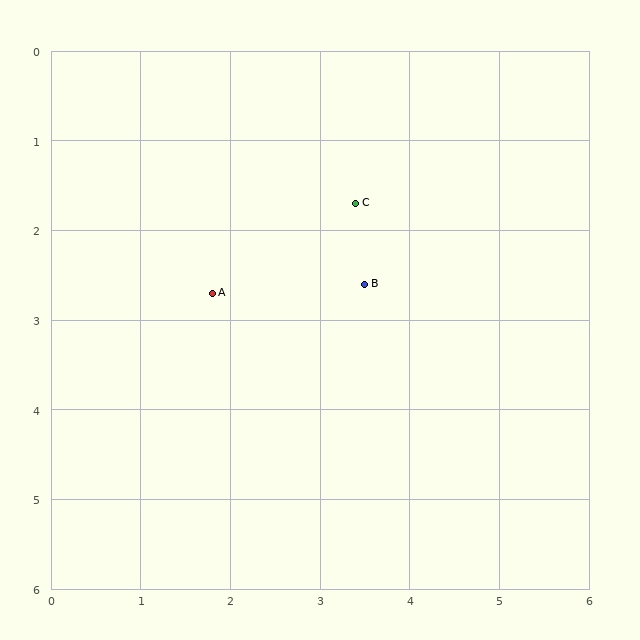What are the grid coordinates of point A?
Point A is at approximately (1.8, 2.7).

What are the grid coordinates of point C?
Point C is at approximately (3.4, 1.7).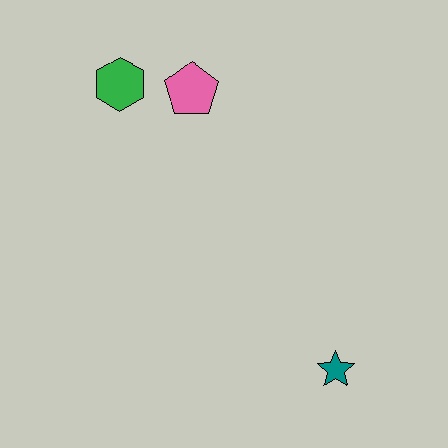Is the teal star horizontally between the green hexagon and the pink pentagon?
No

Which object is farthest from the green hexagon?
The teal star is farthest from the green hexagon.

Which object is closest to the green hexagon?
The pink pentagon is closest to the green hexagon.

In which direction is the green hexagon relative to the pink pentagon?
The green hexagon is to the left of the pink pentagon.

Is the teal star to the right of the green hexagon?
Yes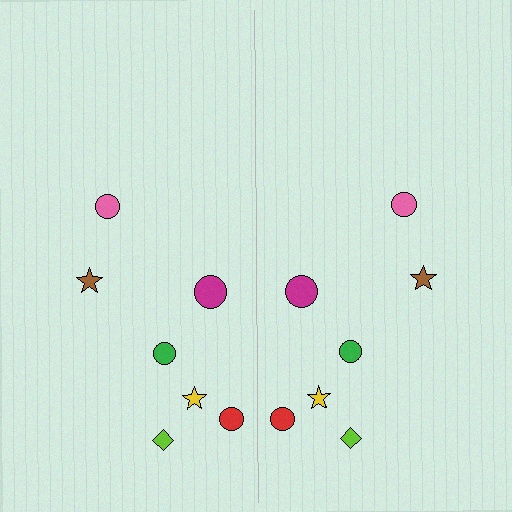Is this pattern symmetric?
Yes, this pattern has bilateral (reflection) symmetry.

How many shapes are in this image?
There are 14 shapes in this image.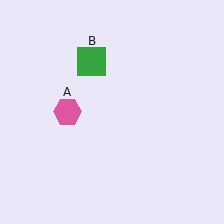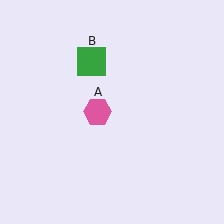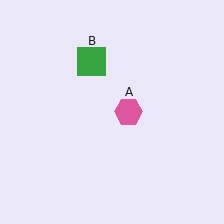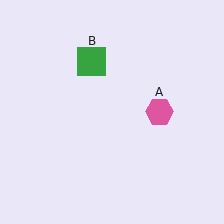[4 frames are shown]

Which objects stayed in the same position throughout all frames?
Green square (object B) remained stationary.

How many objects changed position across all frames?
1 object changed position: pink hexagon (object A).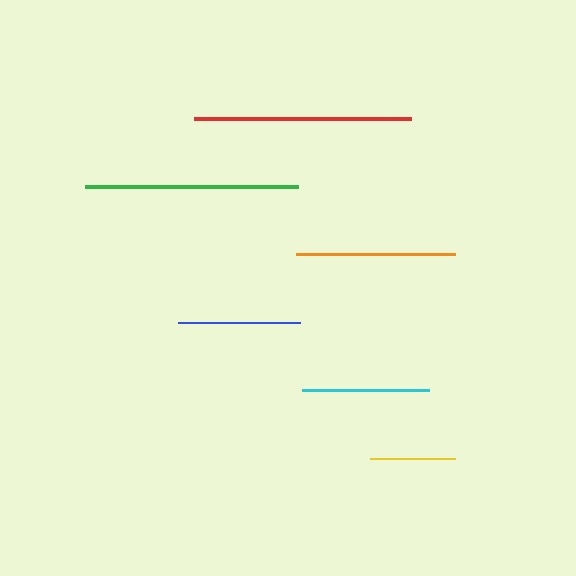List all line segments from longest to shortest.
From longest to shortest: red, green, orange, cyan, blue, yellow.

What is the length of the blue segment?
The blue segment is approximately 122 pixels long.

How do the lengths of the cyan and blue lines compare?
The cyan and blue lines are approximately the same length.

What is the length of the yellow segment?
The yellow segment is approximately 85 pixels long.